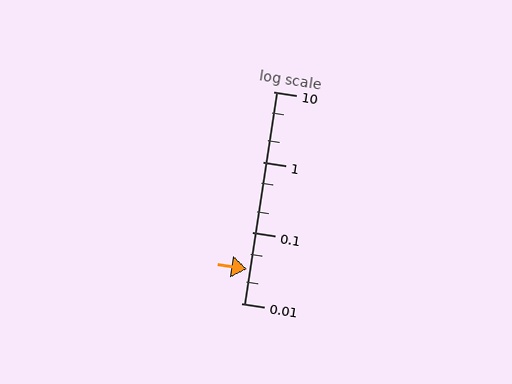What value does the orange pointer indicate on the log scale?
The pointer indicates approximately 0.03.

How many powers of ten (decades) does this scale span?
The scale spans 3 decades, from 0.01 to 10.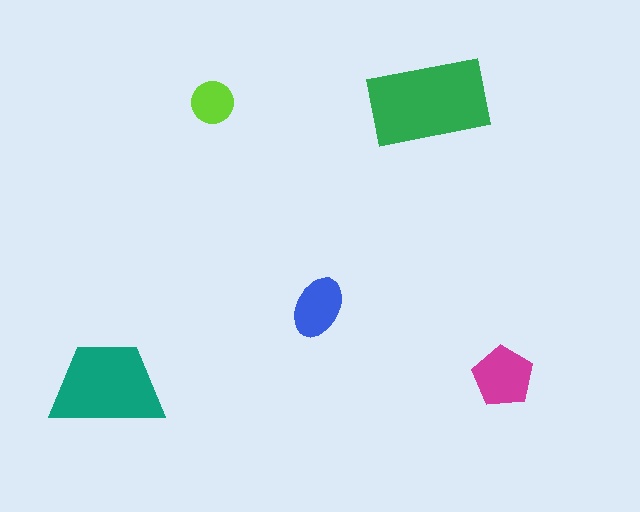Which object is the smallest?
The lime circle.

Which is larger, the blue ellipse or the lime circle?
The blue ellipse.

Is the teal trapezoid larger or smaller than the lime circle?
Larger.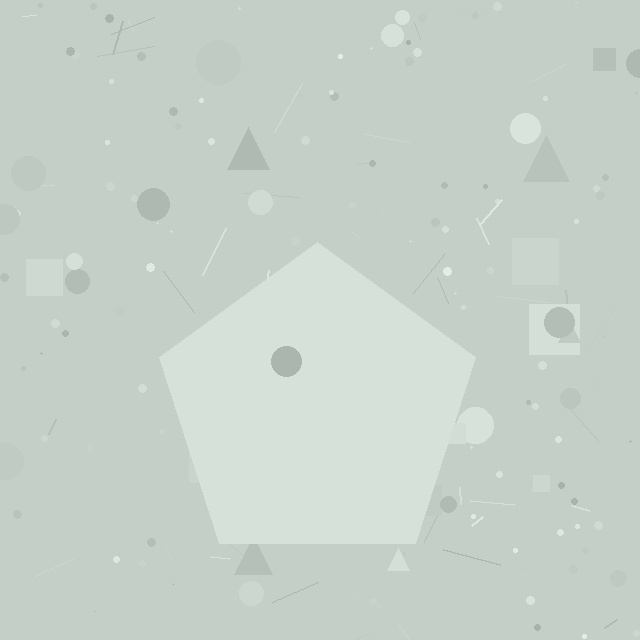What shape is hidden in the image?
A pentagon is hidden in the image.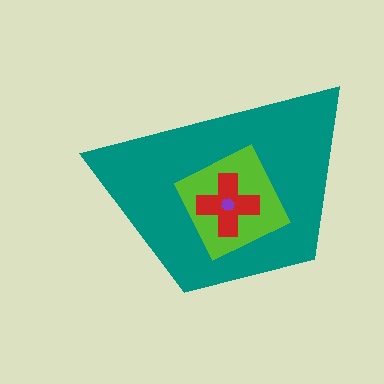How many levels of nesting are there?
4.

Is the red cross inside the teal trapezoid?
Yes.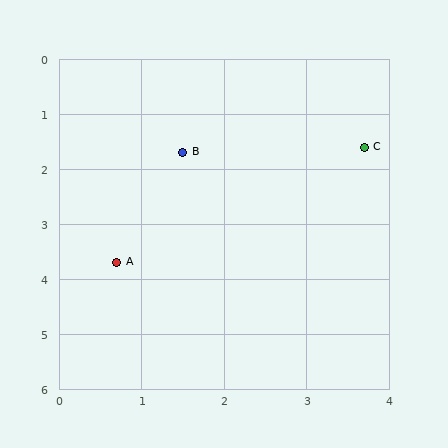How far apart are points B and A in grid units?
Points B and A are about 2.2 grid units apart.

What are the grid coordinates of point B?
Point B is at approximately (1.5, 1.7).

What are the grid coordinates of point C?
Point C is at approximately (3.7, 1.6).